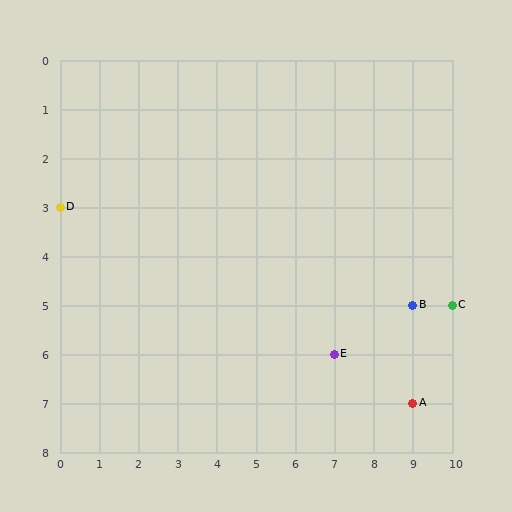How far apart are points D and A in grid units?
Points D and A are 9 columns and 4 rows apart (about 9.8 grid units diagonally).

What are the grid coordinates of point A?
Point A is at grid coordinates (9, 7).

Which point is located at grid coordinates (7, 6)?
Point E is at (7, 6).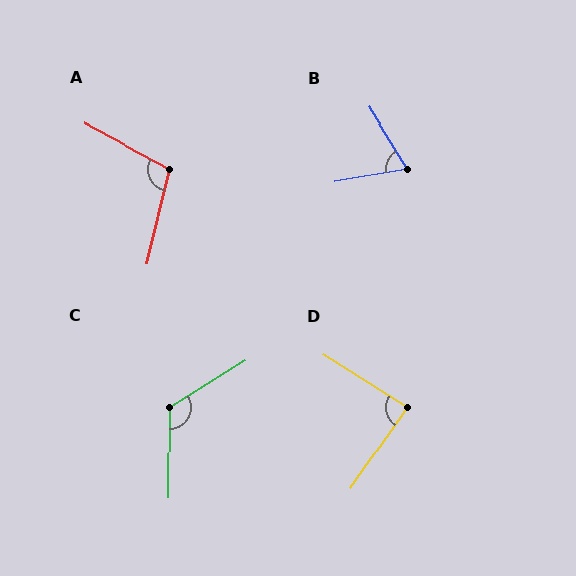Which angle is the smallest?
B, at approximately 68 degrees.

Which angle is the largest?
C, at approximately 123 degrees.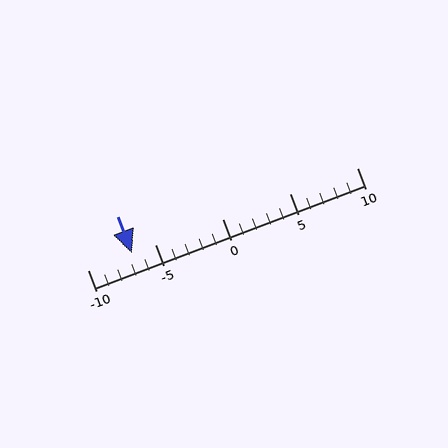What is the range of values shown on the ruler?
The ruler shows values from -10 to 10.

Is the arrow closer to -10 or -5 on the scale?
The arrow is closer to -5.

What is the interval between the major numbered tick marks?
The major tick marks are spaced 5 units apart.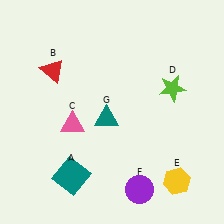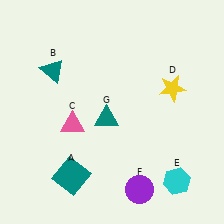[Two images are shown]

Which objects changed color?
B changed from red to teal. D changed from lime to yellow. E changed from yellow to cyan.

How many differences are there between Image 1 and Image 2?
There are 3 differences between the two images.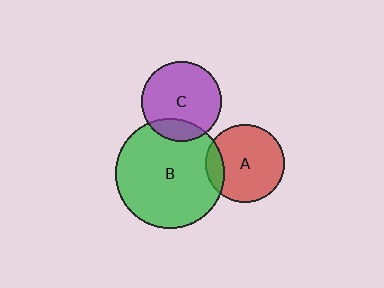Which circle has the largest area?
Circle B (green).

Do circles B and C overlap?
Yes.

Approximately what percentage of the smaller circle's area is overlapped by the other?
Approximately 20%.